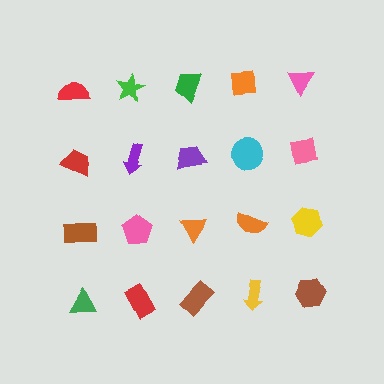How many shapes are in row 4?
5 shapes.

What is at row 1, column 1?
A red semicircle.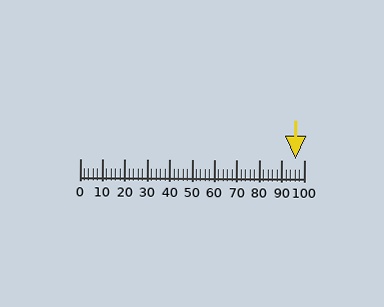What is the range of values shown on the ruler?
The ruler shows values from 0 to 100.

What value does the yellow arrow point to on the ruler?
The yellow arrow points to approximately 96.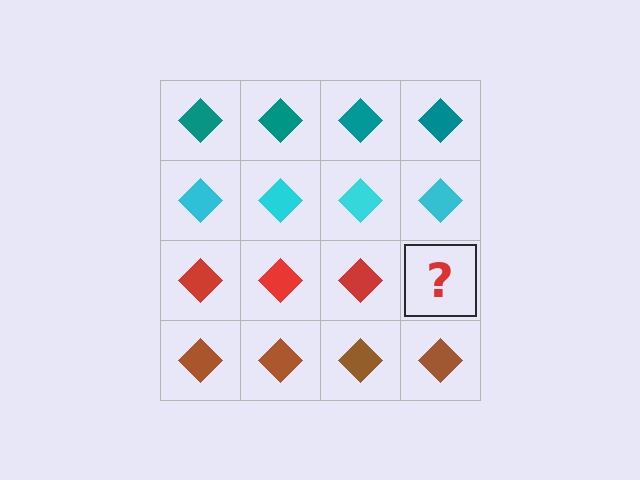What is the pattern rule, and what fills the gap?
The rule is that each row has a consistent color. The gap should be filled with a red diamond.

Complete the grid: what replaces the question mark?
The question mark should be replaced with a red diamond.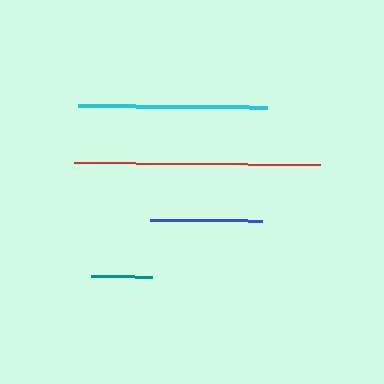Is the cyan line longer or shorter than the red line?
The red line is longer than the cyan line.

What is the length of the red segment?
The red segment is approximately 246 pixels long.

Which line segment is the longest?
The red line is the longest at approximately 246 pixels.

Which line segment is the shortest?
The teal line is the shortest at approximately 61 pixels.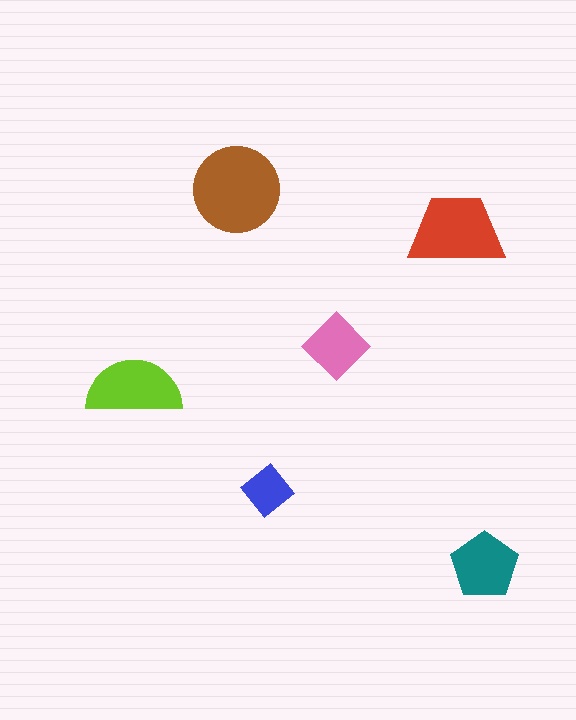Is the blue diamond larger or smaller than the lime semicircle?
Smaller.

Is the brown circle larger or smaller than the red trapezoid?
Larger.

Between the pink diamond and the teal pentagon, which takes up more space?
The teal pentagon.